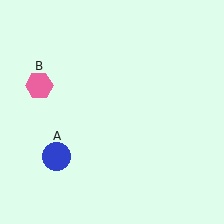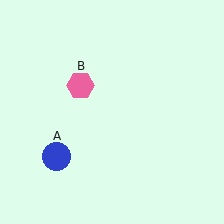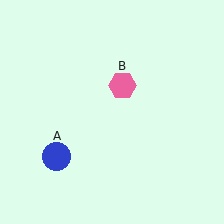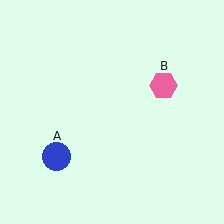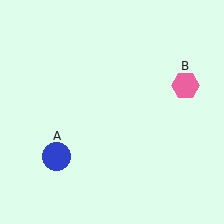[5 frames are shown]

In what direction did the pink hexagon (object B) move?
The pink hexagon (object B) moved right.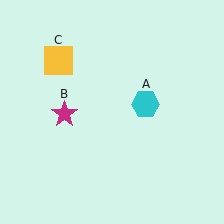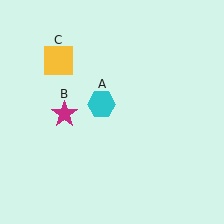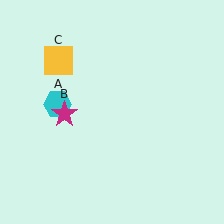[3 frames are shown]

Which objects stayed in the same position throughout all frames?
Magenta star (object B) and yellow square (object C) remained stationary.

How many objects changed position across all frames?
1 object changed position: cyan hexagon (object A).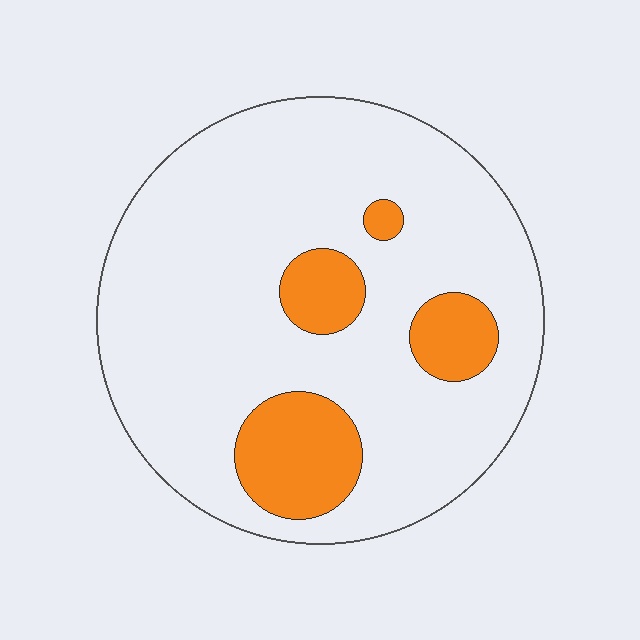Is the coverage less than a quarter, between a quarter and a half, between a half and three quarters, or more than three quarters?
Less than a quarter.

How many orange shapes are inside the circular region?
4.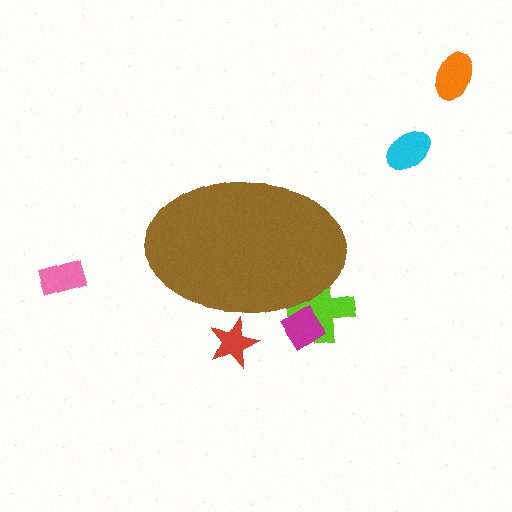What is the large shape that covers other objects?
A brown ellipse.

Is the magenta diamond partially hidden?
Yes, the magenta diamond is partially hidden behind the brown ellipse.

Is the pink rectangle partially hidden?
No, the pink rectangle is fully visible.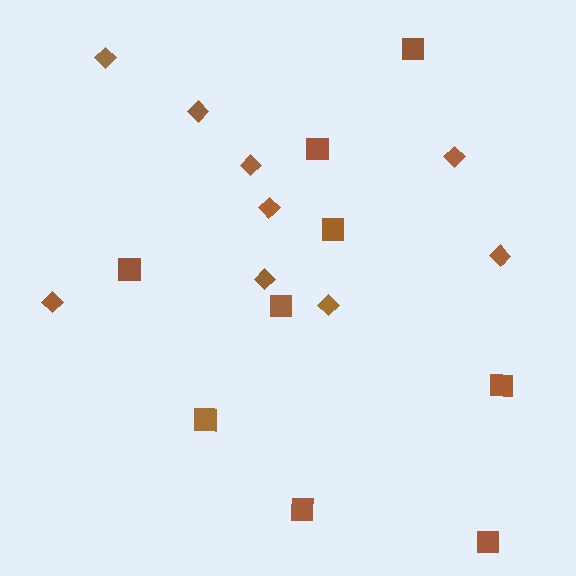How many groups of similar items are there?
There are 2 groups: one group of diamonds (9) and one group of squares (9).